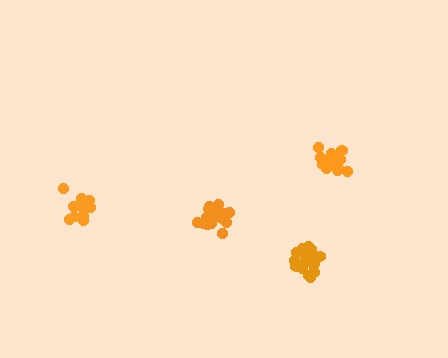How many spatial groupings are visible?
There are 4 spatial groupings.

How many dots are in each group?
Group 1: 19 dots, Group 2: 17 dots, Group 3: 15 dots, Group 4: 19 dots (70 total).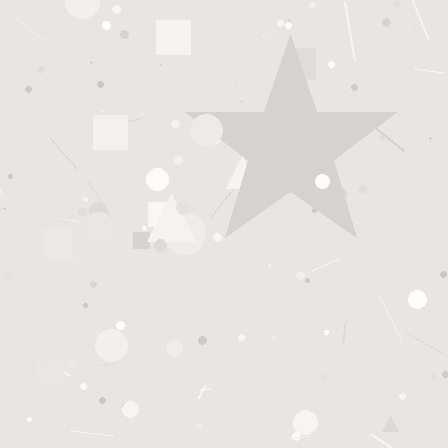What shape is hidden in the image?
A star is hidden in the image.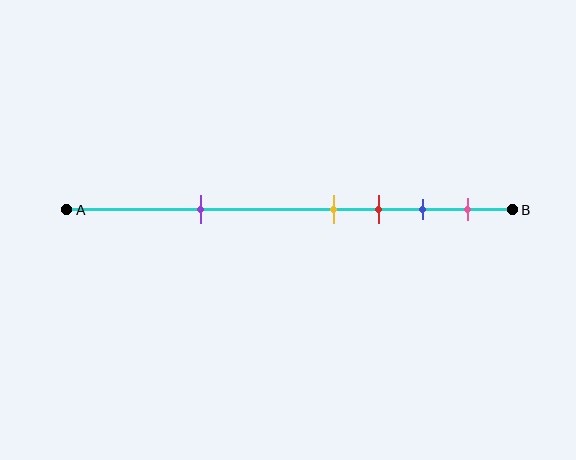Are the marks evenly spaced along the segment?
No, the marks are not evenly spaced.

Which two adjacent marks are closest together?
The yellow and red marks are the closest adjacent pair.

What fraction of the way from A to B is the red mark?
The red mark is approximately 70% (0.7) of the way from A to B.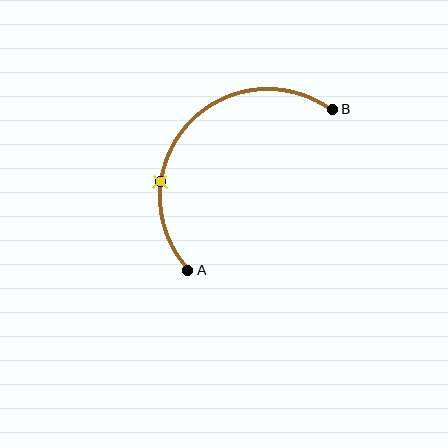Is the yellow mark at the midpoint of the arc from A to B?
No. The yellow mark lies on the arc but is closer to endpoint A. The arc midpoint would be at the point on the curve equidistant along the arc from both A and B.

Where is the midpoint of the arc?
The arc midpoint is the point on the curve farthest from the straight line joining A and B. It sits above and to the left of that line.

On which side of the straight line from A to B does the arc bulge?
The arc bulges above and to the left of the straight line connecting A and B.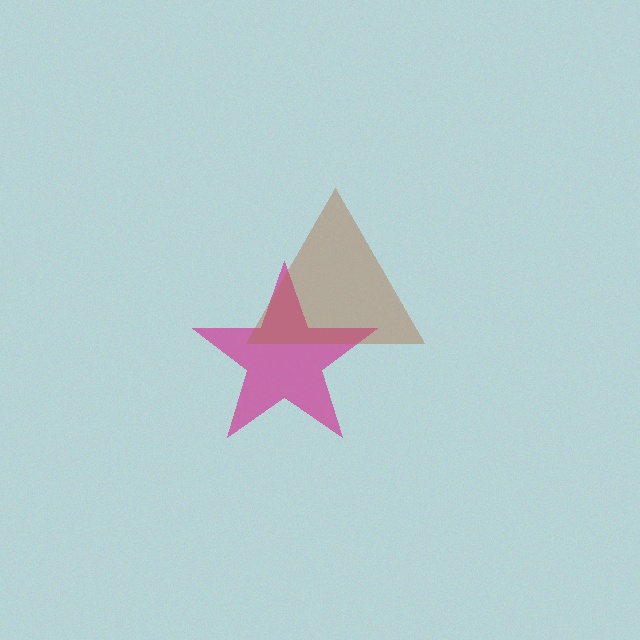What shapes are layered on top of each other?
The layered shapes are: a magenta star, a brown triangle.